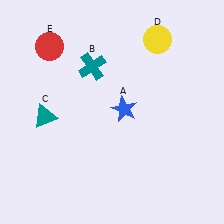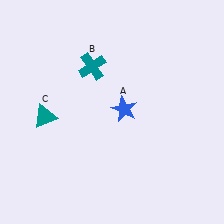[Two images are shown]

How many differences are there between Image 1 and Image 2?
There are 2 differences between the two images.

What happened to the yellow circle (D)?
The yellow circle (D) was removed in Image 2. It was in the top-right area of Image 1.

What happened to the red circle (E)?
The red circle (E) was removed in Image 2. It was in the top-left area of Image 1.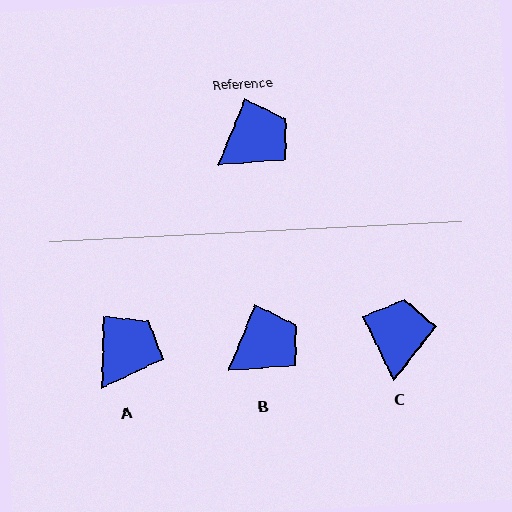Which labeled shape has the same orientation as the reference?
B.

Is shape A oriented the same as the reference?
No, it is off by about 21 degrees.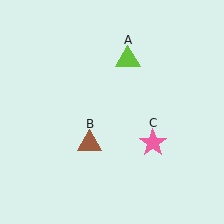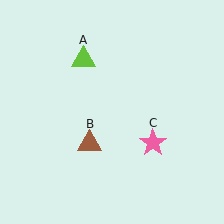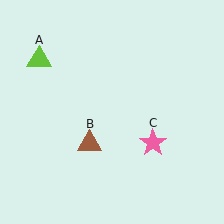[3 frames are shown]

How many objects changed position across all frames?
1 object changed position: lime triangle (object A).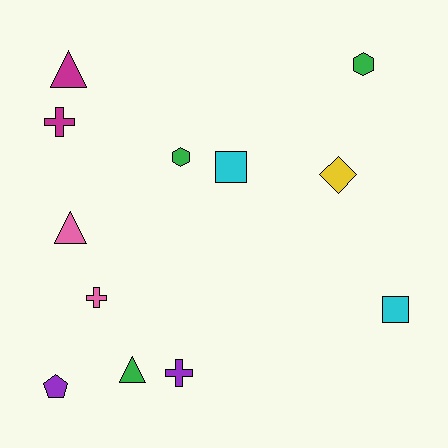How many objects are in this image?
There are 12 objects.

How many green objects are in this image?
There are 3 green objects.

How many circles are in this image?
There are no circles.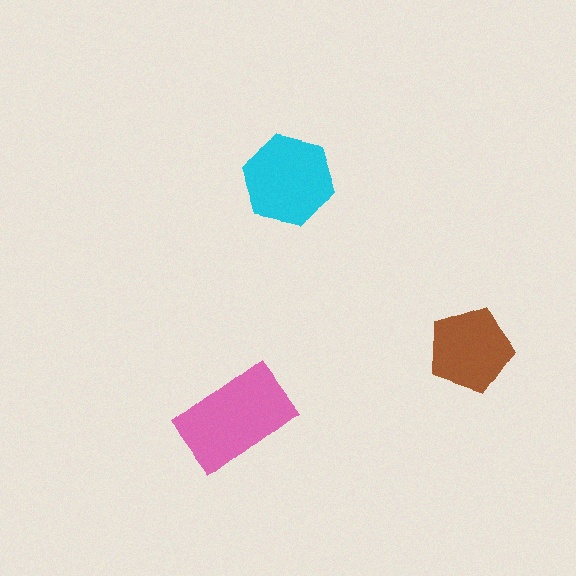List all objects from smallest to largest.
The brown pentagon, the cyan hexagon, the pink rectangle.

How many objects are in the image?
There are 3 objects in the image.